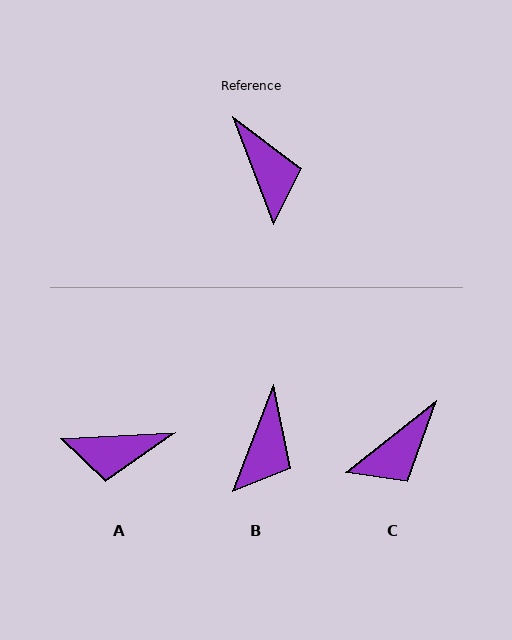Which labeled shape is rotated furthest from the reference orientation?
A, about 108 degrees away.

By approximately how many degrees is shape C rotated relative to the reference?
Approximately 72 degrees clockwise.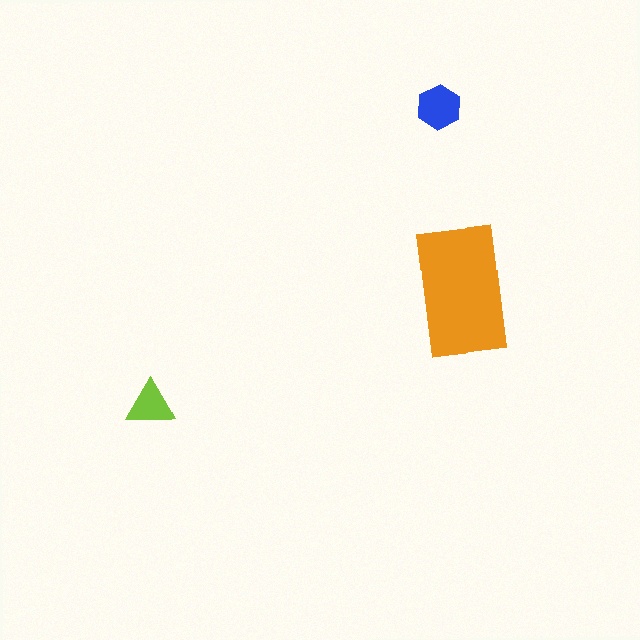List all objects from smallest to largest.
The lime triangle, the blue hexagon, the orange rectangle.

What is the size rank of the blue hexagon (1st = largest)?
2nd.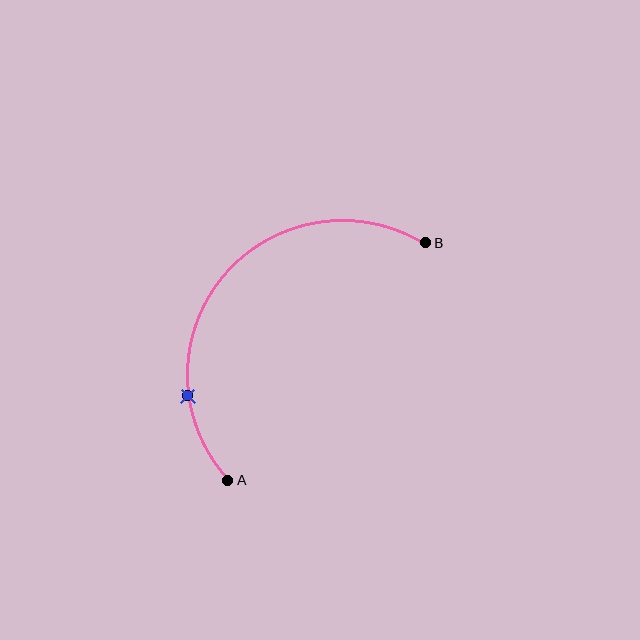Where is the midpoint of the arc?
The arc midpoint is the point on the curve farthest from the straight line joining A and B. It sits above and to the left of that line.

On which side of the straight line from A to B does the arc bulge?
The arc bulges above and to the left of the straight line connecting A and B.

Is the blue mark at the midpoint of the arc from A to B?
No. The blue mark lies on the arc but is closer to endpoint A. The arc midpoint would be at the point on the curve equidistant along the arc from both A and B.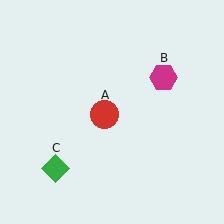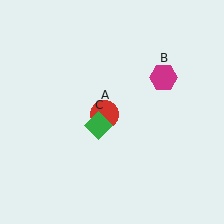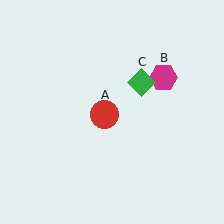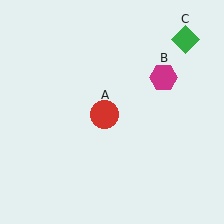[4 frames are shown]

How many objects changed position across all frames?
1 object changed position: green diamond (object C).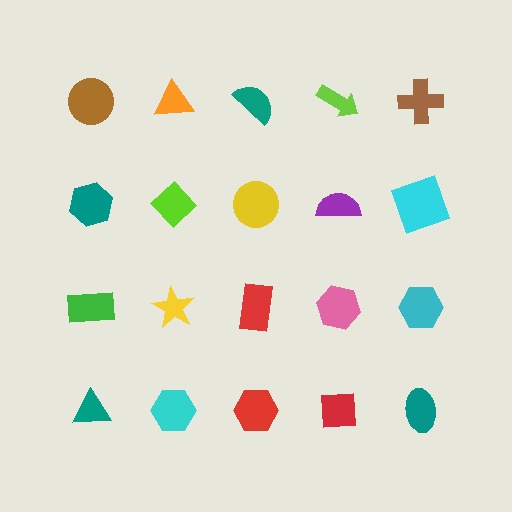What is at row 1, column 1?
A brown circle.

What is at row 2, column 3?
A yellow circle.